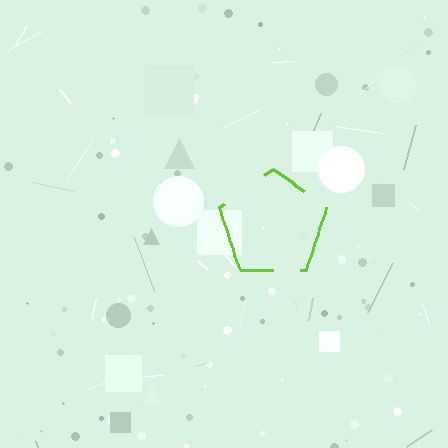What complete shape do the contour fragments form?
The contour fragments form a pentagon.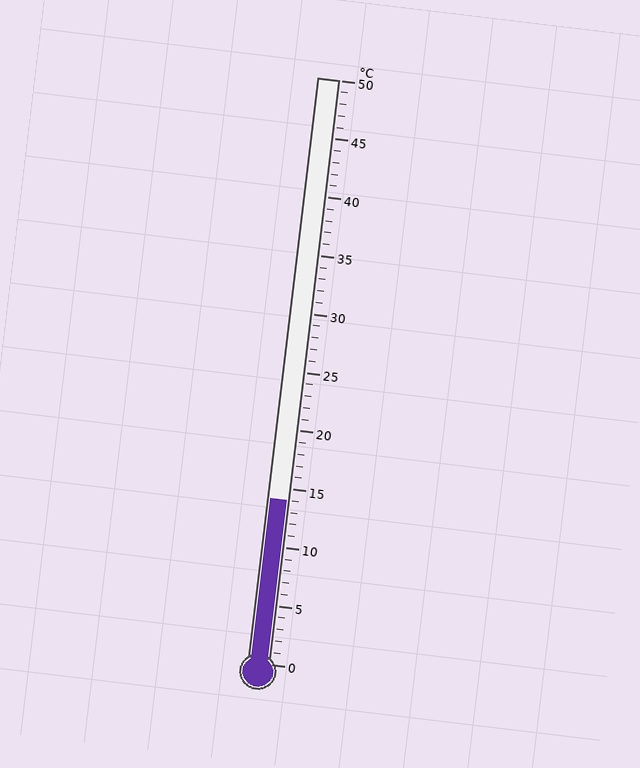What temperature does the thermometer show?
The thermometer shows approximately 14°C.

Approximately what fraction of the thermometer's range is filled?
The thermometer is filled to approximately 30% of its range.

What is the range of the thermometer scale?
The thermometer scale ranges from 0°C to 50°C.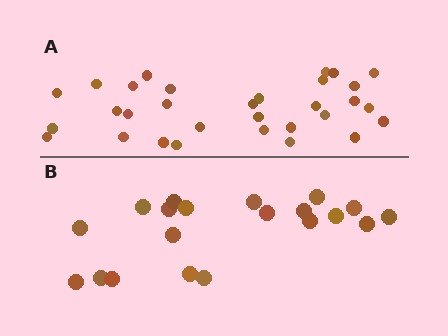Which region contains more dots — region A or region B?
Region A (the top region) has more dots.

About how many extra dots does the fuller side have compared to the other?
Region A has roughly 12 or so more dots than region B.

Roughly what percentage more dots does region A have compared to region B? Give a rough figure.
About 55% more.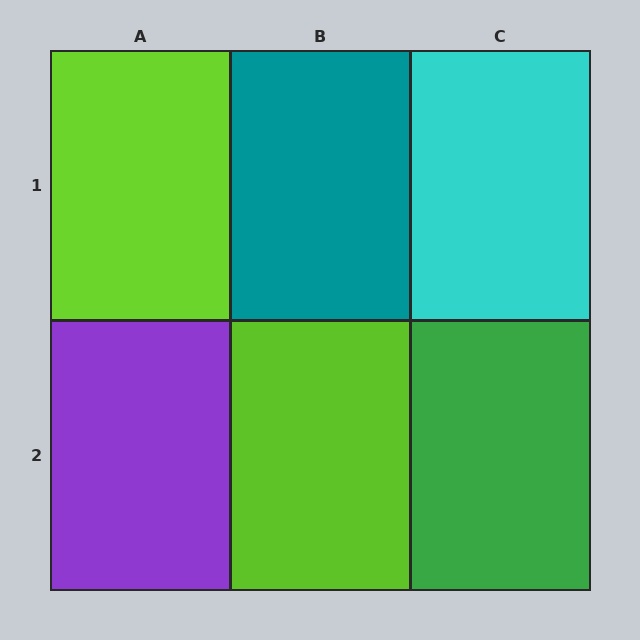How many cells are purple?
1 cell is purple.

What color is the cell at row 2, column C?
Green.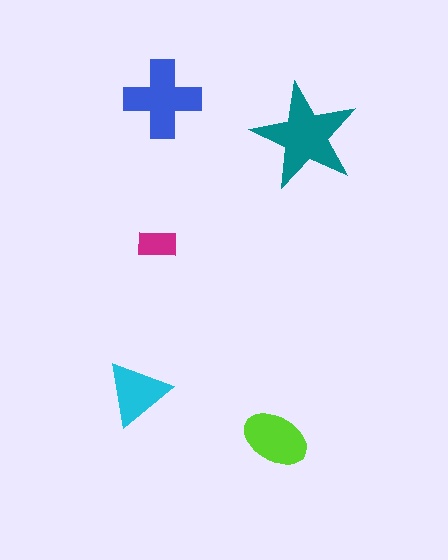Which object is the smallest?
The magenta rectangle.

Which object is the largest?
The teal star.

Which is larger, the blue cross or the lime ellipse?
The blue cross.